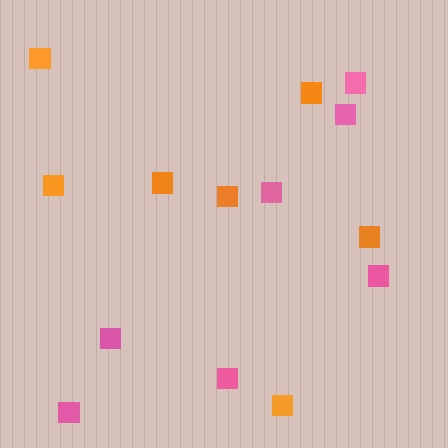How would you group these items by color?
There are 2 groups: one group of pink squares (7) and one group of orange squares (7).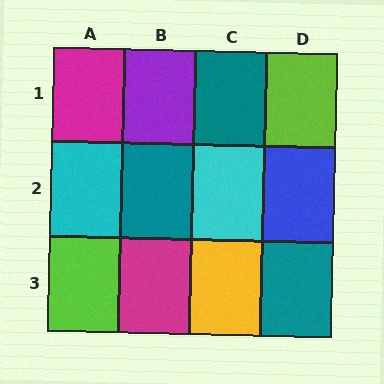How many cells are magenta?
2 cells are magenta.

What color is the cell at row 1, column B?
Purple.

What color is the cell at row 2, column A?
Cyan.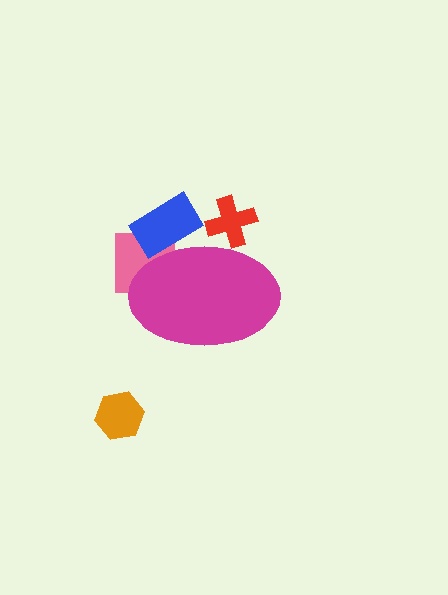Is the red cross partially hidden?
Yes, the red cross is partially hidden behind the magenta ellipse.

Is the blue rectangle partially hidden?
Yes, the blue rectangle is partially hidden behind the magenta ellipse.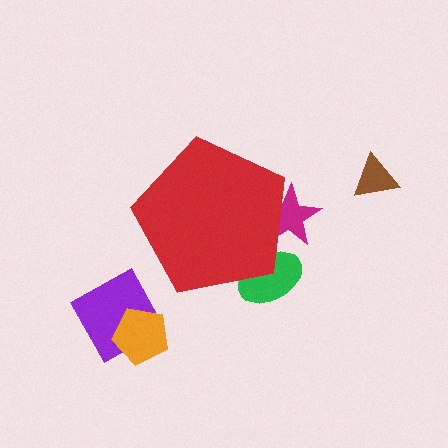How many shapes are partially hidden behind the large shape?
2 shapes are partially hidden.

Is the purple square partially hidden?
No, the purple square is fully visible.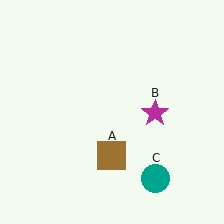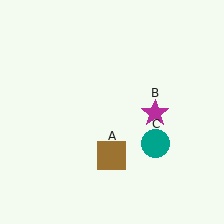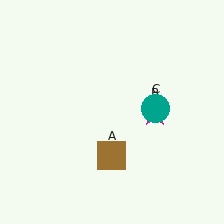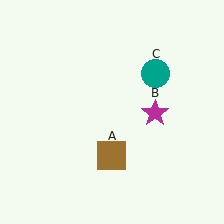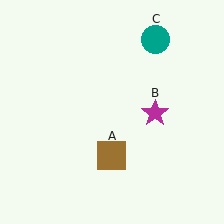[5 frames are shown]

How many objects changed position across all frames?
1 object changed position: teal circle (object C).